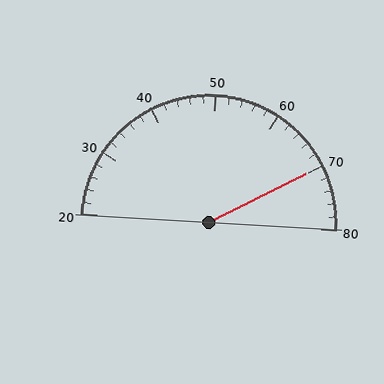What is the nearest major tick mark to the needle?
The nearest major tick mark is 70.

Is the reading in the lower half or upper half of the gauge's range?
The reading is in the upper half of the range (20 to 80).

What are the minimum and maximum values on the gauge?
The gauge ranges from 20 to 80.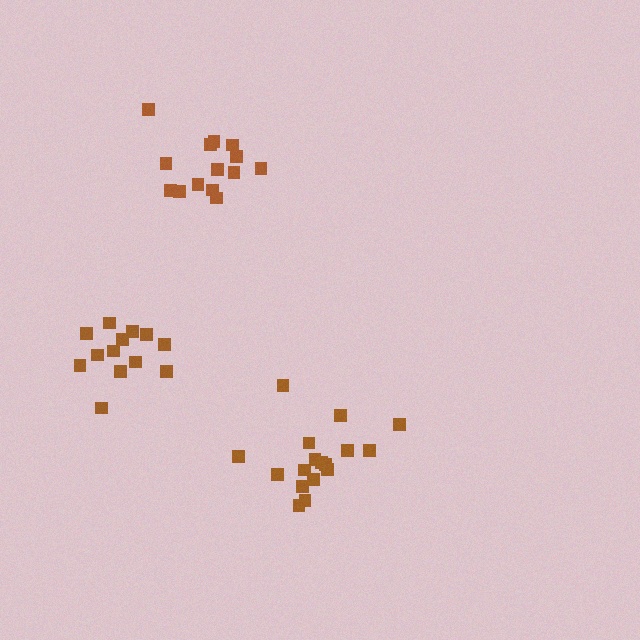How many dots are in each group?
Group 1: 17 dots, Group 2: 14 dots, Group 3: 13 dots (44 total).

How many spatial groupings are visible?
There are 3 spatial groupings.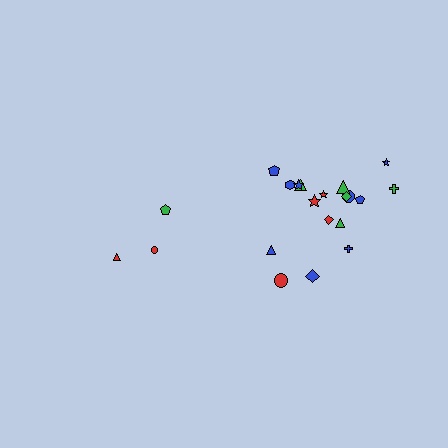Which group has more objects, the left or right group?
The right group.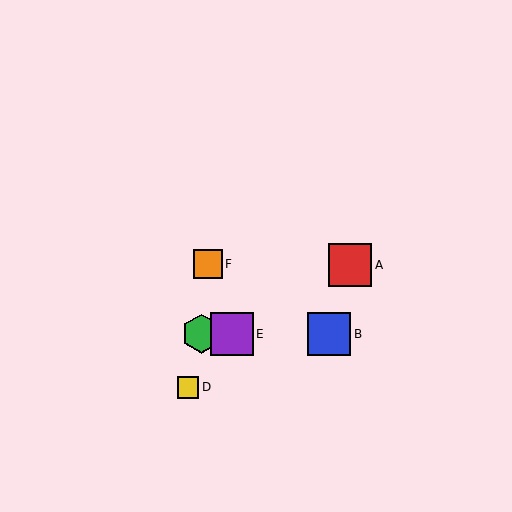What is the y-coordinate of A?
Object A is at y≈265.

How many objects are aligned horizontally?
3 objects (B, C, E) are aligned horizontally.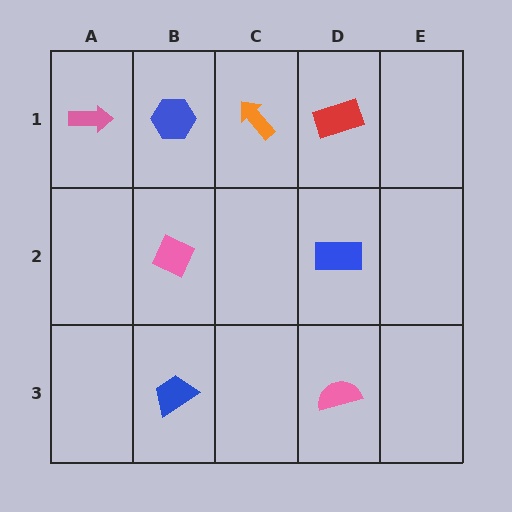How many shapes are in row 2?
2 shapes.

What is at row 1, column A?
A pink arrow.